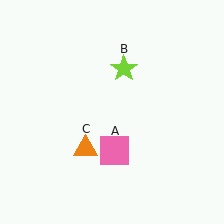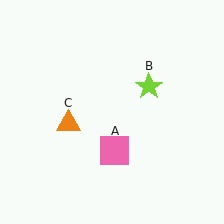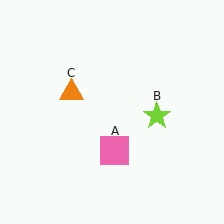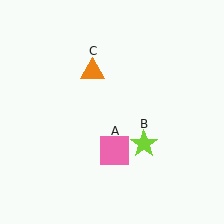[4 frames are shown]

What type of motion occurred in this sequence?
The lime star (object B), orange triangle (object C) rotated clockwise around the center of the scene.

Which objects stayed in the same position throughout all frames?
Pink square (object A) remained stationary.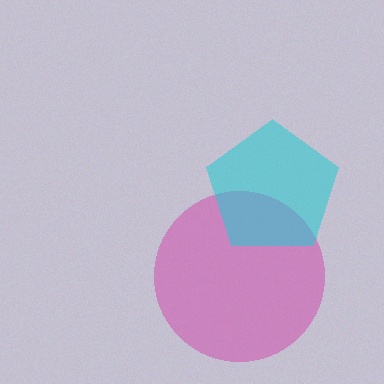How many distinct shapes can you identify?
There are 2 distinct shapes: a magenta circle, a cyan pentagon.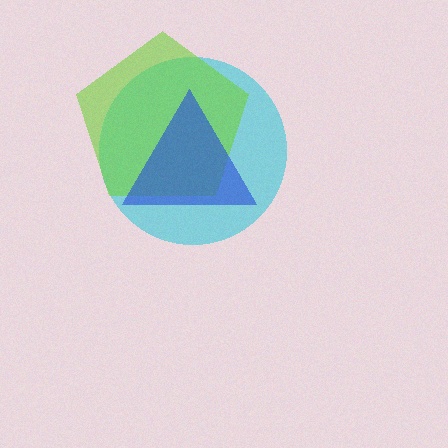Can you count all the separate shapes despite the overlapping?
Yes, there are 3 separate shapes.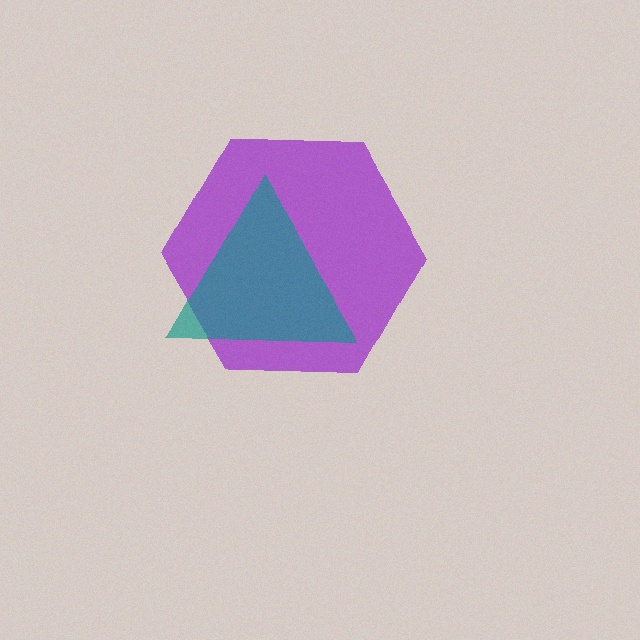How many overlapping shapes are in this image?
There are 2 overlapping shapes in the image.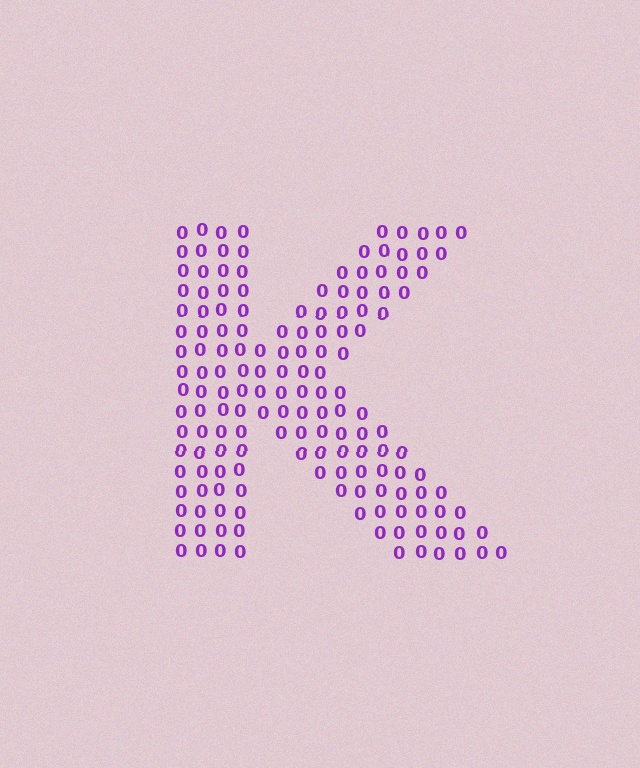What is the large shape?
The large shape is the letter K.